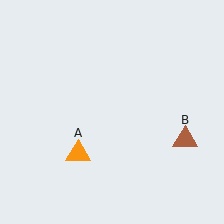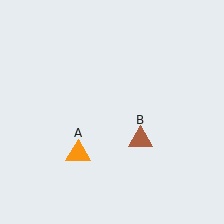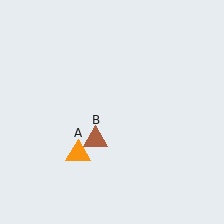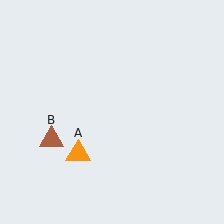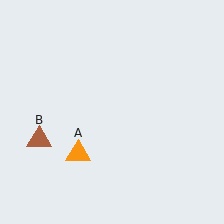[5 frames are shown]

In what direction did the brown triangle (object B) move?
The brown triangle (object B) moved left.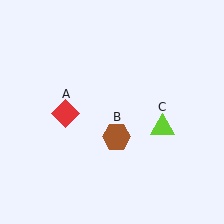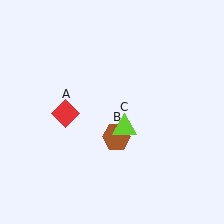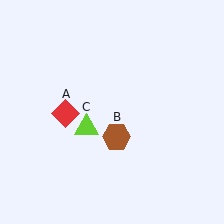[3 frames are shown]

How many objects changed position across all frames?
1 object changed position: lime triangle (object C).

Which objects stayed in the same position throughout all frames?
Red diamond (object A) and brown hexagon (object B) remained stationary.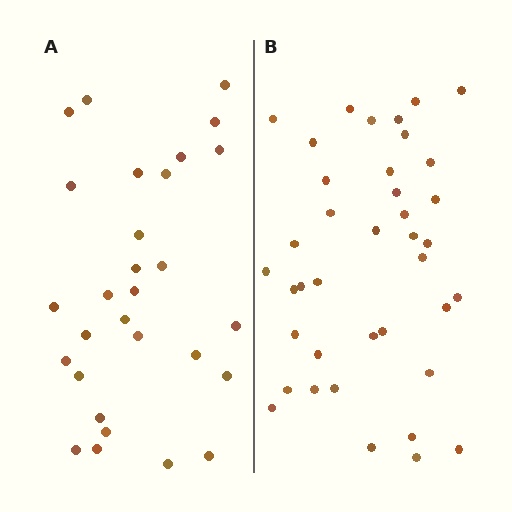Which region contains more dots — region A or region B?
Region B (the right region) has more dots.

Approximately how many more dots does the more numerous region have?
Region B has roughly 10 or so more dots than region A.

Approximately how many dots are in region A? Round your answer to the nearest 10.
About 30 dots. (The exact count is 29, which rounds to 30.)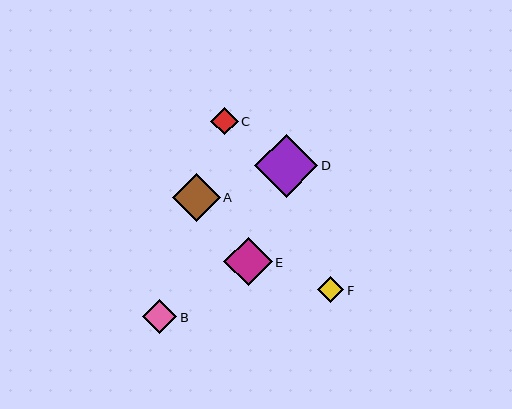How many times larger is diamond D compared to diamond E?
Diamond D is approximately 1.3 times the size of diamond E.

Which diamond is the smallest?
Diamond F is the smallest with a size of approximately 26 pixels.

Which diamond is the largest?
Diamond D is the largest with a size of approximately 63 pixels.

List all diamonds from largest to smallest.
From largest to smallest: D, E, A, B, C, F.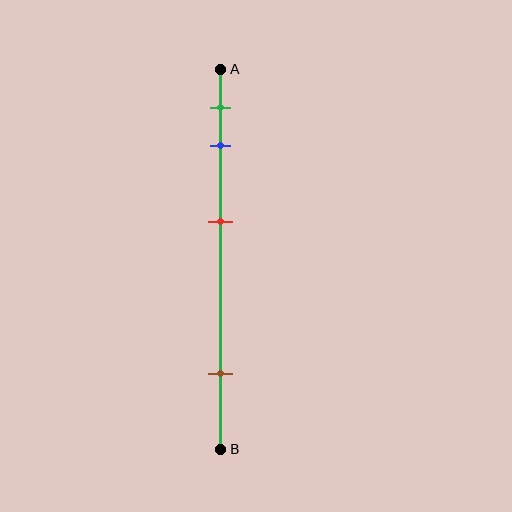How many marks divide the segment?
There are 4 marks dividing the segment.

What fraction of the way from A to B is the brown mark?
The brown mark is approximately 80% (0.8) of the way from A to B.